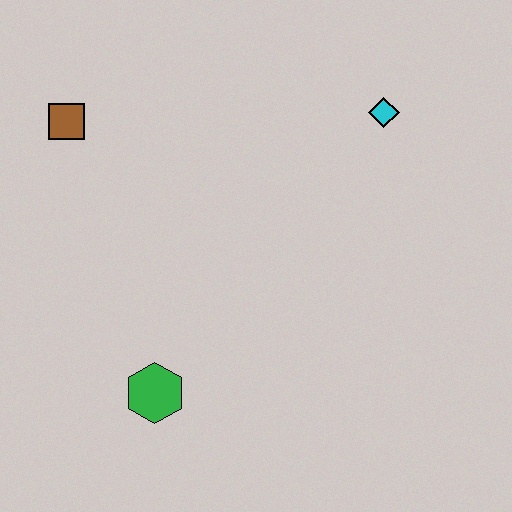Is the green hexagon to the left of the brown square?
No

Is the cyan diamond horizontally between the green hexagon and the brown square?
No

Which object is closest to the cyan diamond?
The brown square is closest to the cyan diamond.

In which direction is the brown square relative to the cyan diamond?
The brown square is to the left of the cyan diamond.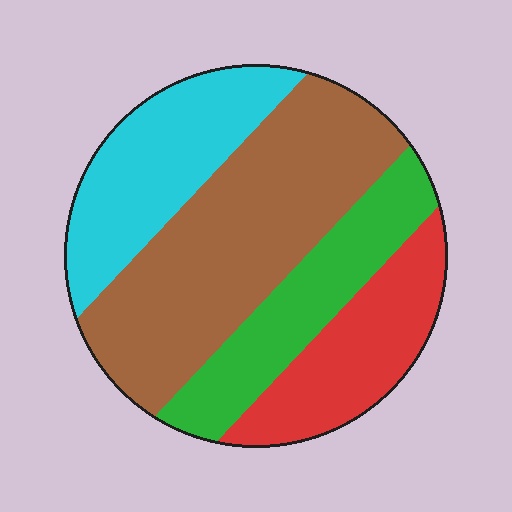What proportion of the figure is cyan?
Cyan covers around 20% of the figure.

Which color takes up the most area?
Brown, at roughly 40%.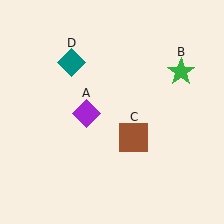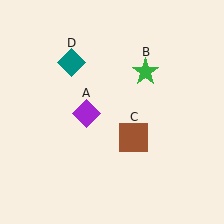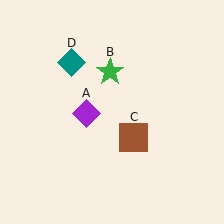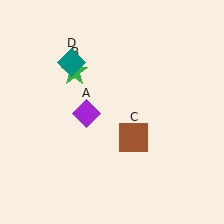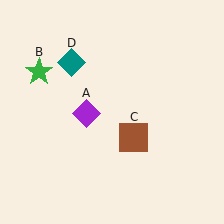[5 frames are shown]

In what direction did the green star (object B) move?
The green star (object B) moved left.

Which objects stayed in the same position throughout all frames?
Purple diamond (object A) and brown square (object C) and teal diamond (object D) remained stationary.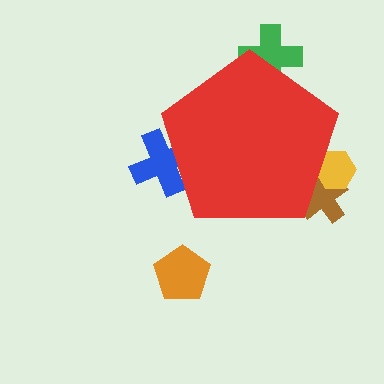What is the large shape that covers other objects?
A red pentagon.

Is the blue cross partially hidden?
Yes, the blue cross is partially hidden behind the red pentagon.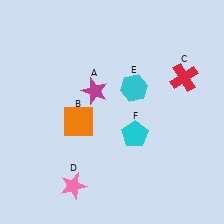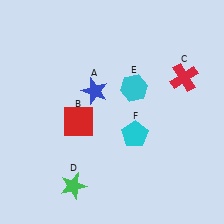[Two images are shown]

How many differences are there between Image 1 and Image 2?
There are 3 differences between the two images.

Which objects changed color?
A changed from magenta to blue. B changed from orange to red. D changed from pink to green.